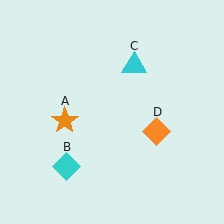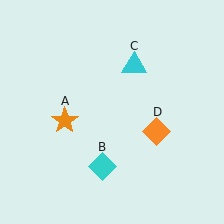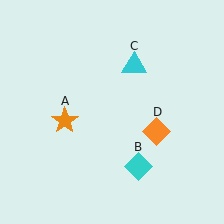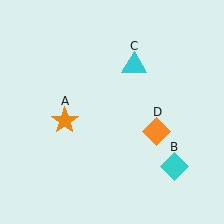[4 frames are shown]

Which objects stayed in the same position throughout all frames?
Orange star (object A) and cyan triangle (object C) and orange diamond (object D) remained stationary.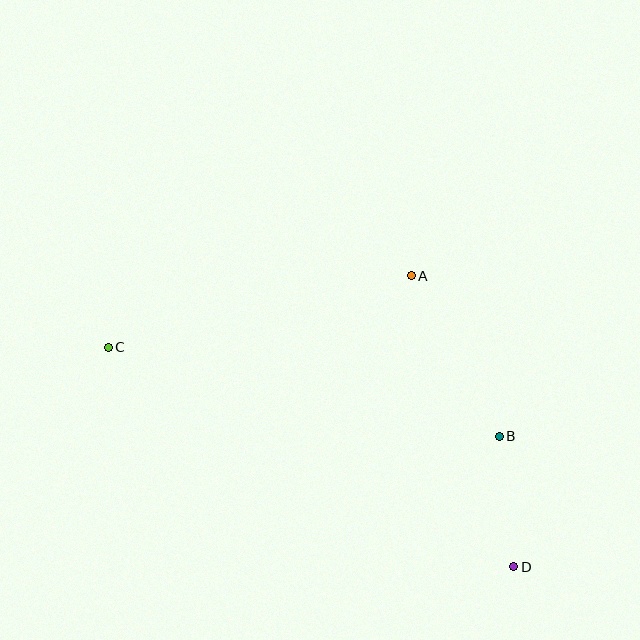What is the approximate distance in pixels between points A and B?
The distance between A and B is approximately 183 pixels.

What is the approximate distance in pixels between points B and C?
The distance between B and C is approximately 401 pixels.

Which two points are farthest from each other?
Points C and D are farthest from each other.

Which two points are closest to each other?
Points B and D are closest to each other.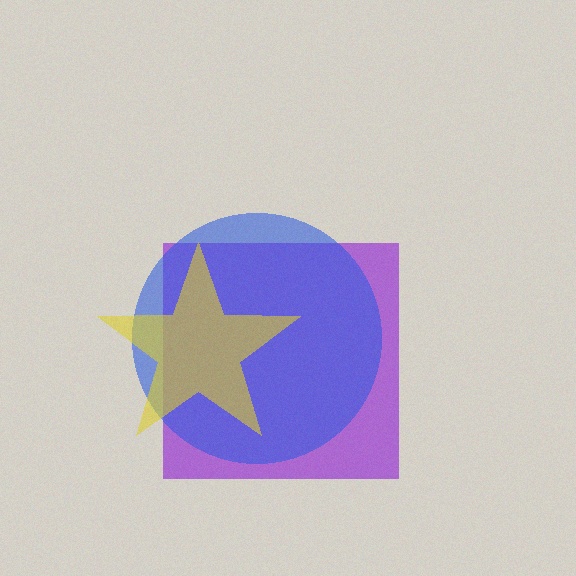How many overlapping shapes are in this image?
There are 3 overlapping shapes in the image.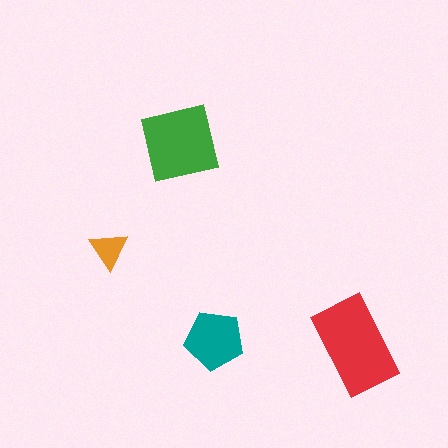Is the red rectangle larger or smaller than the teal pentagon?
Larger.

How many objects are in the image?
There are 4 objects in the image.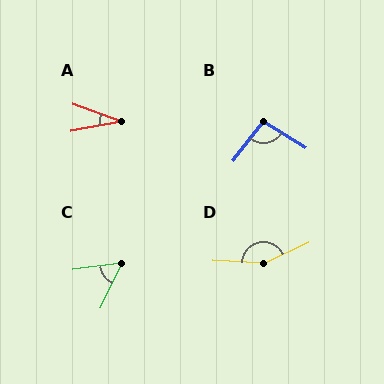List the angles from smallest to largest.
A (31°), C (56°), B (95°), D (152°).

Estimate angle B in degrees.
Approximately 95 degrees.